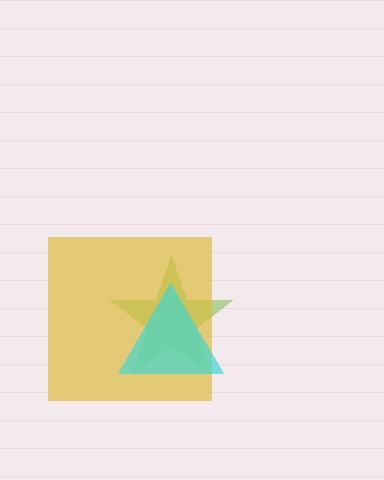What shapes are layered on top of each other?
The layered shapes are: a lime star, a yellow square, a cyan triangle.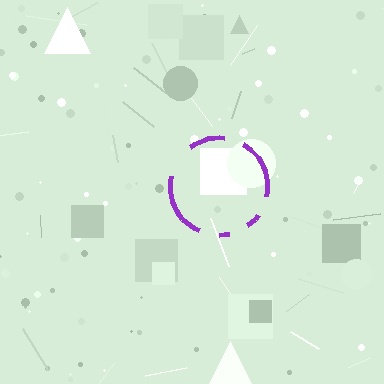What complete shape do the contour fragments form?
The contour fragments form a circle.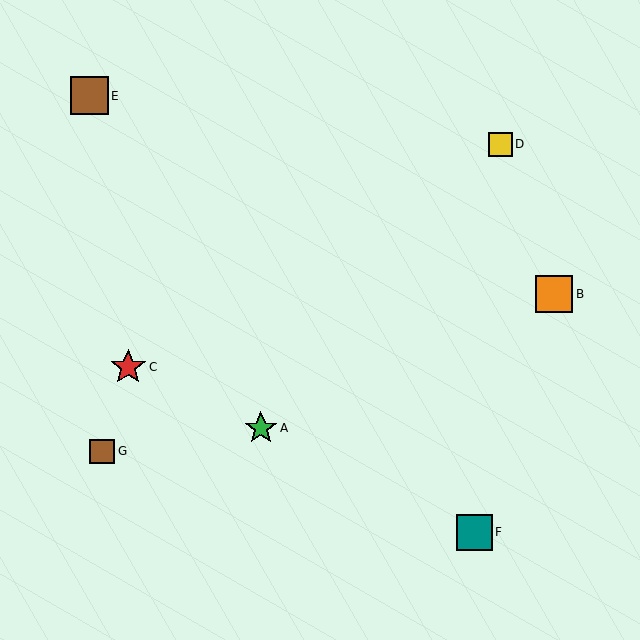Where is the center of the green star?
The center of the green star is at (261, 428).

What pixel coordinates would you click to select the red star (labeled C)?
Click at (128, 367) to select the red star C.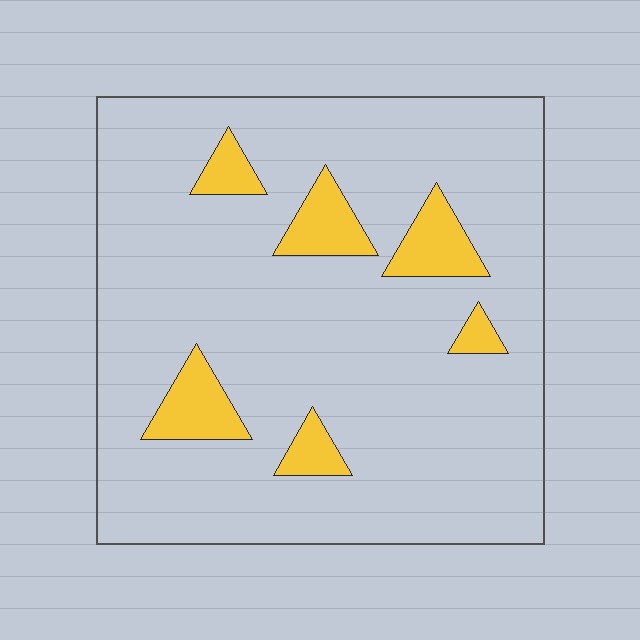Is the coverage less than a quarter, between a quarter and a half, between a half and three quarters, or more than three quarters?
Less than a quarter.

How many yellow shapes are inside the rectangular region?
6.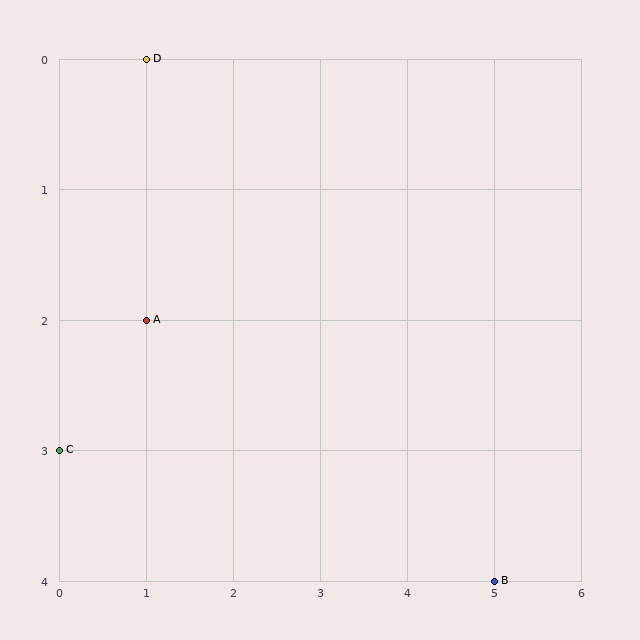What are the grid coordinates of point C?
Point C is at grid coordinates (0, 3).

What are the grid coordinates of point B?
Point B is at grid coordinates (5, 4).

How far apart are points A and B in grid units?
Points A and B are 4 columns and 2 rows apart (about 4.5 grid units diagonally).